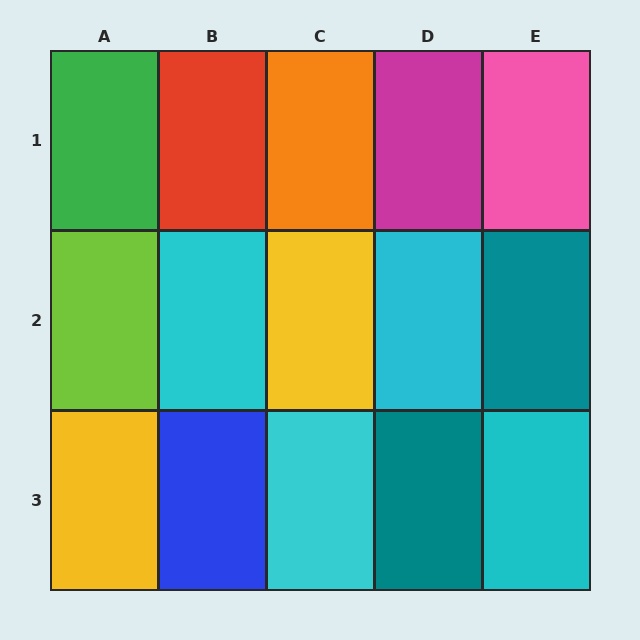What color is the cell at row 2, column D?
Cyan.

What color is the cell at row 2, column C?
Yellow.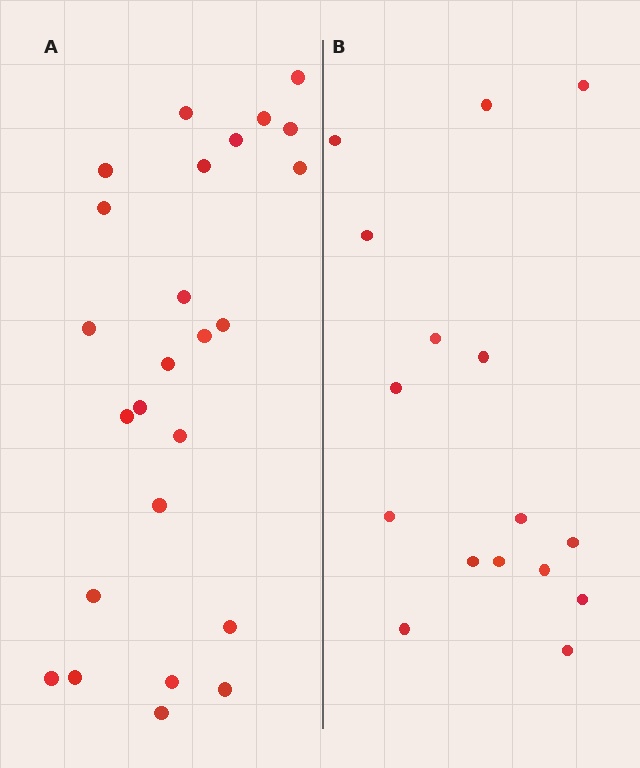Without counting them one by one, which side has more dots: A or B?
Region A (the left region) has more dots.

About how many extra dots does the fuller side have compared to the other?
Region A has roughly 8 or so more dots than region B.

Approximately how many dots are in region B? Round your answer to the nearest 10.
About 20 dots. (The exact count is 16, which rounds to 20.)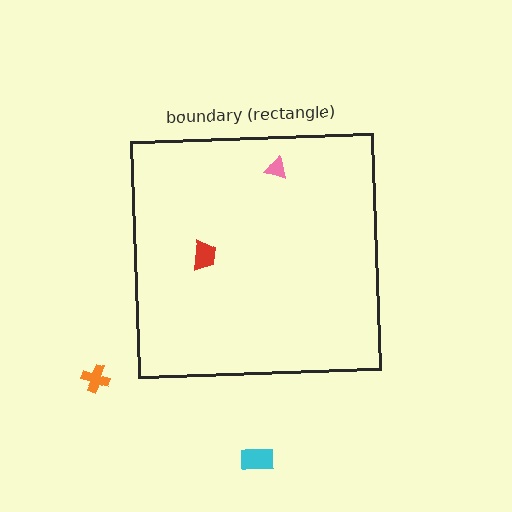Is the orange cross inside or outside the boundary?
Outside.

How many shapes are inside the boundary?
2 inside, 2 outside.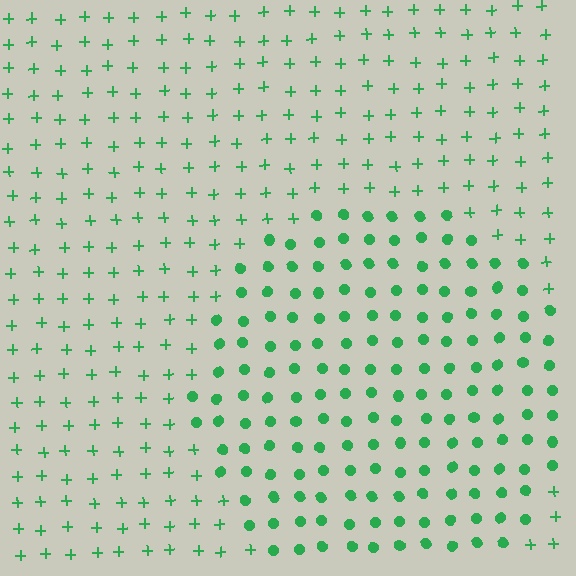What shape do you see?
I see a circle.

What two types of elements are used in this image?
The image uses circles inside the circle region and plus signs outside it.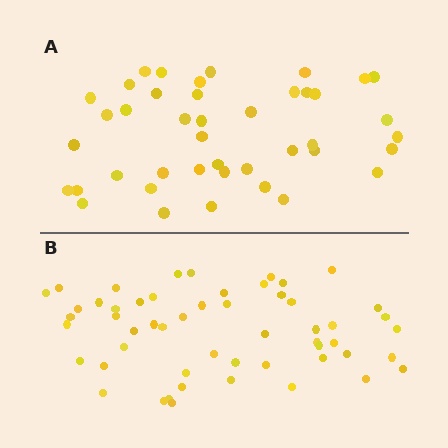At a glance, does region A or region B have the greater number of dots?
Region B (the bottom region) has more dots.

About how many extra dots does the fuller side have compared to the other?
Region B has roughly 12 or so more dots than region A.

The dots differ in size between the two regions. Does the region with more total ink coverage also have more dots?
No. Region A has more total ink coverage because its dots are larger, but region B actually contains more individual dots. Total area can be misleading — the number of items is what matters here.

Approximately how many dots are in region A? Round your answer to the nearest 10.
About 40 dots. (The exact count is 42, which rounds to 40.)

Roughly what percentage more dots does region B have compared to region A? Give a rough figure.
About 30% more.